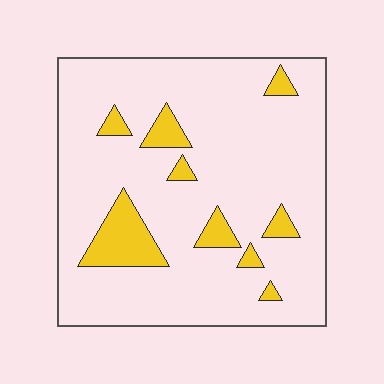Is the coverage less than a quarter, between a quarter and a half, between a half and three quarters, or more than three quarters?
Less than a quarter.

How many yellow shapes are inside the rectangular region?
9.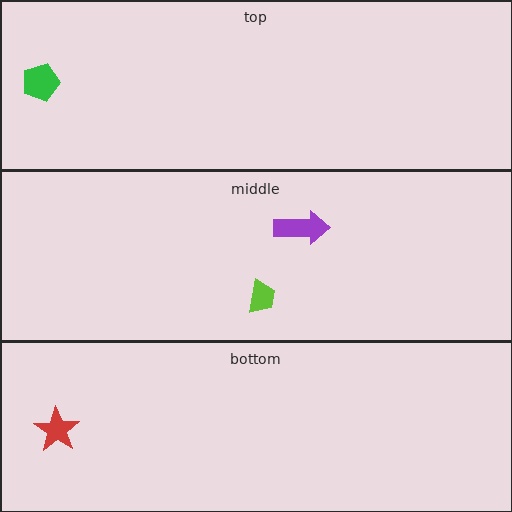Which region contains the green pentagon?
The top region.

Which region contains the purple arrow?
The middle region.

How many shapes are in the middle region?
2.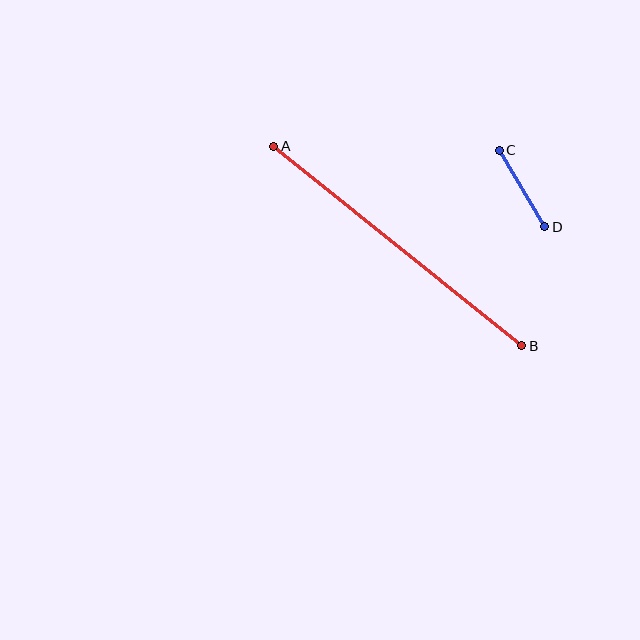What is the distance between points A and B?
The distance is approximately 318 pixels.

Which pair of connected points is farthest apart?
Points A and B are farthest apart.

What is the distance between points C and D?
The distance is approximately 89 pixels.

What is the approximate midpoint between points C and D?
The midpoint is at approximately (522, 189) pixels.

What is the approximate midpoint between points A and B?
The midpoint is at approximately (398, 246) pixels.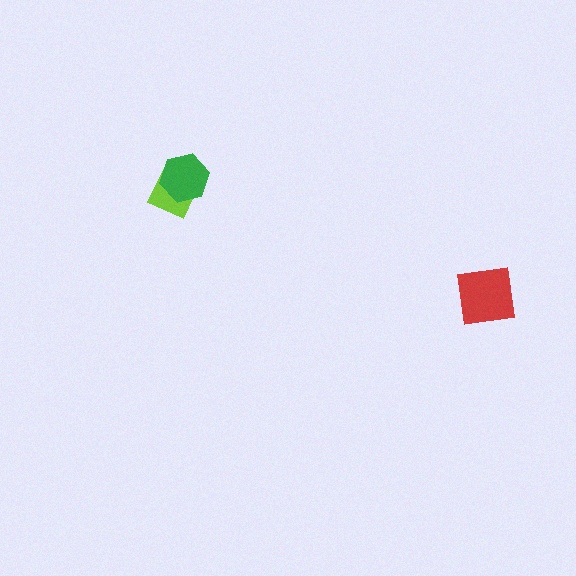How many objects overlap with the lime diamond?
1 object overlaps with the lime diamond.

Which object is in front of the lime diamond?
The green hexagon is in front of the lime diamond.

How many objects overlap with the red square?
0 objects overlap with the red square.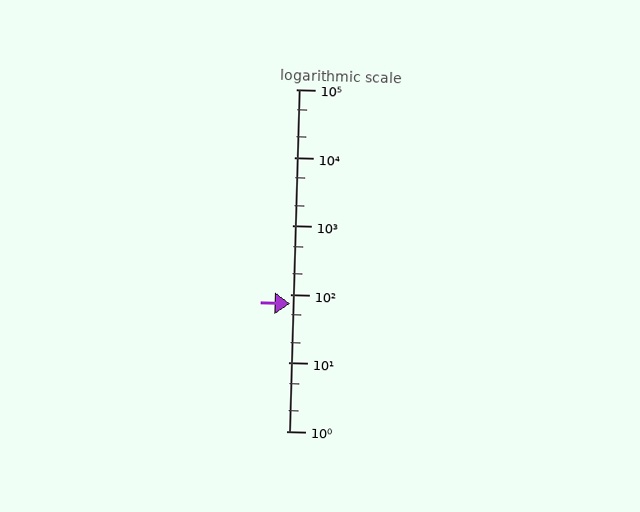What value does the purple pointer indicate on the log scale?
The pointer indicates approximately 74.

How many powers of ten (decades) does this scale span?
The scale spans 5 decades, from 1 to 100000.